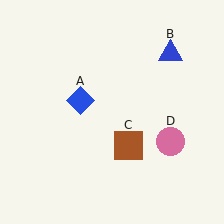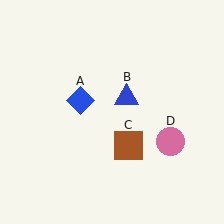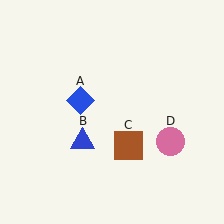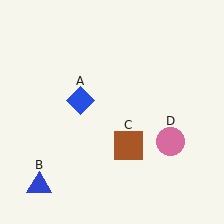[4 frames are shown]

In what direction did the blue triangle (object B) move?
The blue triangle (object B) moved down and to the left.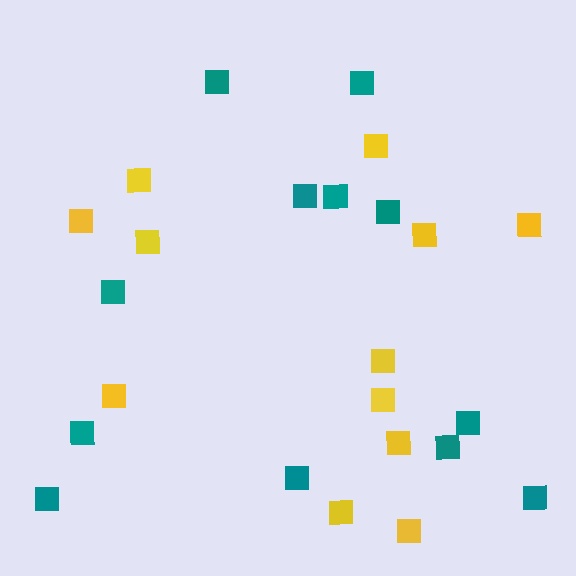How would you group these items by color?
There are 2 groups: one group of teal squares (12) and one group of yellow squares (12).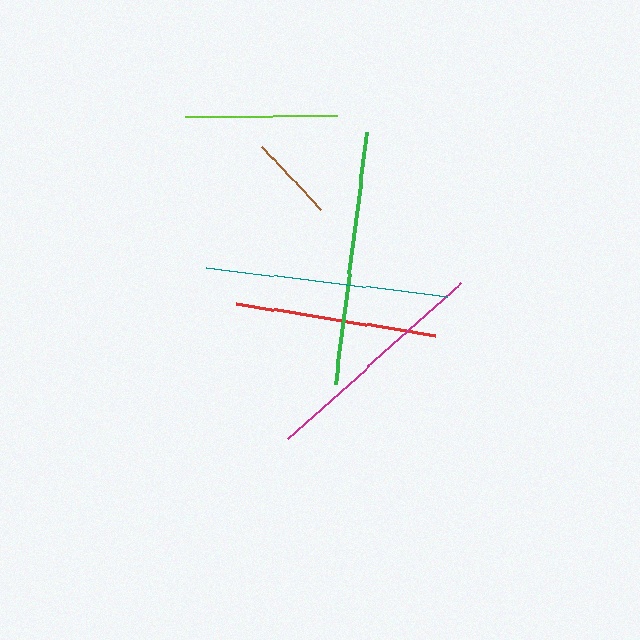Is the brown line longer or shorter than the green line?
The green line is longer than the brown line.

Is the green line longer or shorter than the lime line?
The green line is longer than the lime line.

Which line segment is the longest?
The green line is the longest at approximately 253 pixels.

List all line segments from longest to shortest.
From longest to shortest: green, teal, magenta, red, lime, brown.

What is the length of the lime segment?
The lime segment is approximately 153 pixels long.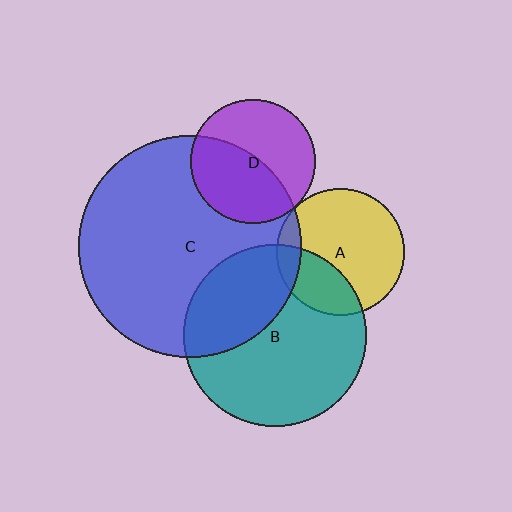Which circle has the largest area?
Circle C (blue).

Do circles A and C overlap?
Yes.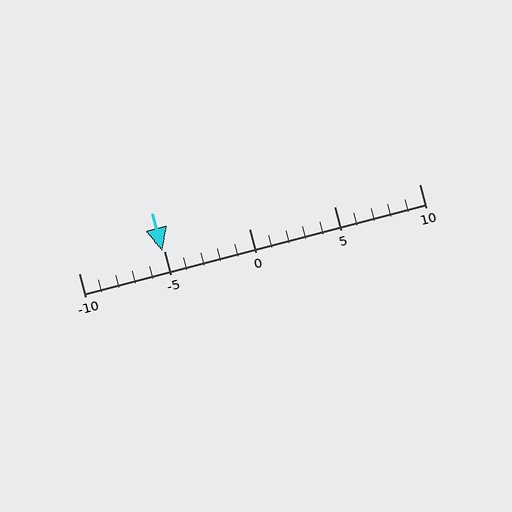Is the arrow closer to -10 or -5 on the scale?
The arrow is closer to -5.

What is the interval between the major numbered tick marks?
The major tick marks are spaced 5 units apart.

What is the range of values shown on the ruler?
The ruler shows values from -10 to 10.